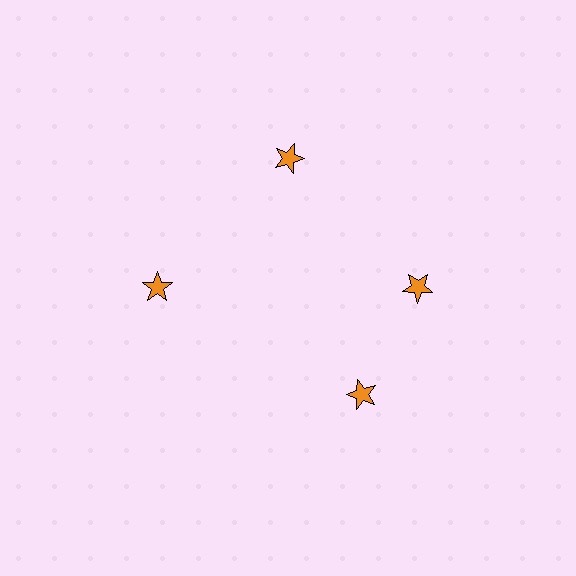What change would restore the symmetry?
The symmetry would be restored by rotating it back into even spacing with its neighbors so that all 4 stars sit at equal angles and equal distance from the center.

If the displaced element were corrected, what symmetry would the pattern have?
It would have 4-fold rotational symmetry — the pattern would map onto itself every 90 degrees.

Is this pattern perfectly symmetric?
No. The 4 orange stars are arranged in a ring, but one element near the 6 o'clock position is rotated out of alignment along the ring, breaking the 4-fold rotational symmetry.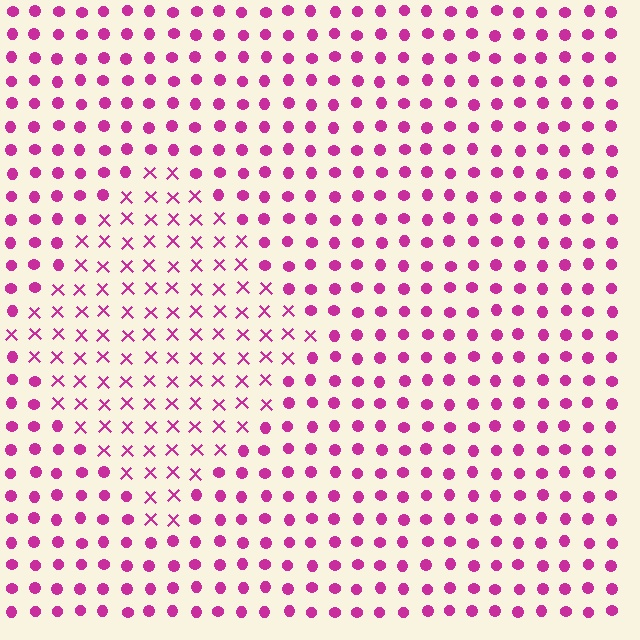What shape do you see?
I see a diamond.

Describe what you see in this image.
The image is filled with small magenta elements arranged in a uniform grid. A diamond-shaped region contains X marks, while the surrounding area contains circles. The boundary is defined purely by the change in element shape.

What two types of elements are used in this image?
The image uses X marks inside the diamond region and circles outside it.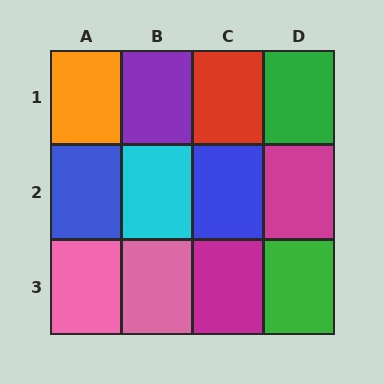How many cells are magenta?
2 cells are magenta.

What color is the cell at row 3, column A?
Pink.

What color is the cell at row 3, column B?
Pink.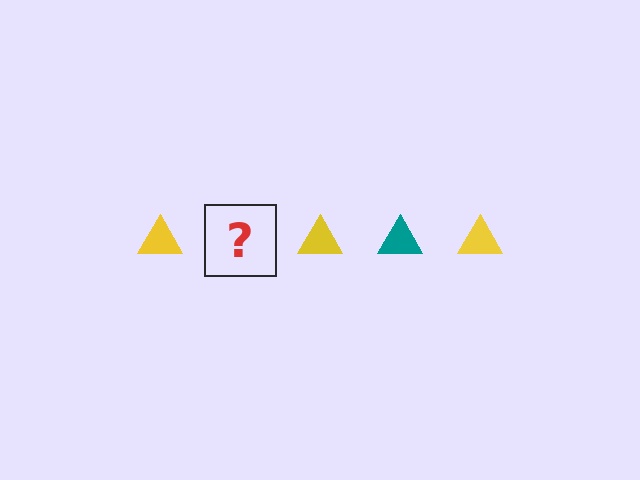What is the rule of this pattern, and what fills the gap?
The rule is that the pattern cycles through yellow, teal triangles. The gap should be filled with a teal triangle.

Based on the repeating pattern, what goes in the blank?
The blank should be a teal triangle.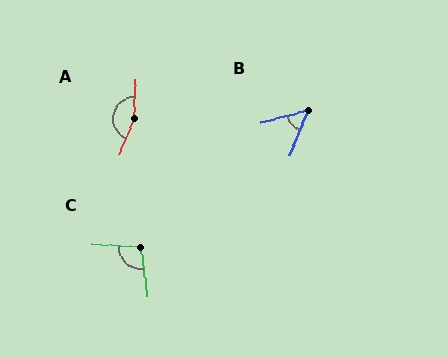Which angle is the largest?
A, at approximately 159 degrees.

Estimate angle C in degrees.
Approximately 101 degrees.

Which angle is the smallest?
B, at approximately 53 degrees.